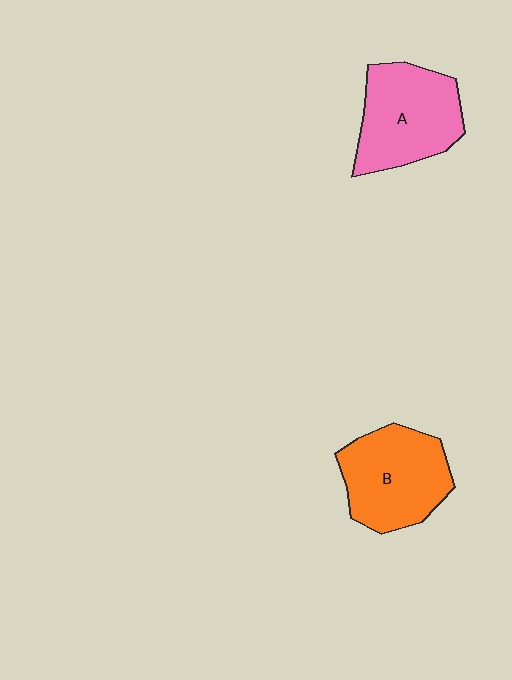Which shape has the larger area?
Shape A (pink).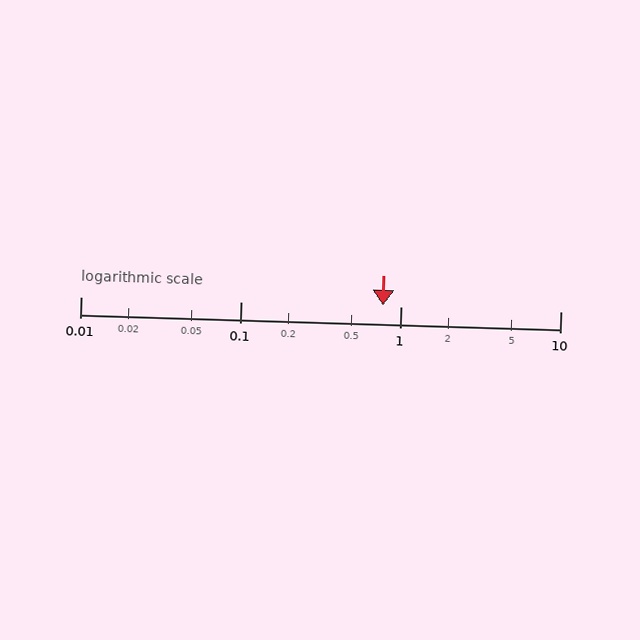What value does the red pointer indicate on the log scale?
The pointer indicates approximately 0.78.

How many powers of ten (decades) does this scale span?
The scale spans 3 decades, from 0.01 to 10.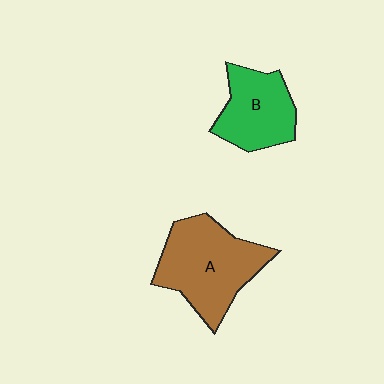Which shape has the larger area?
Shape A (brown).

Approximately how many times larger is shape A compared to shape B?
Approximately 1.4 times.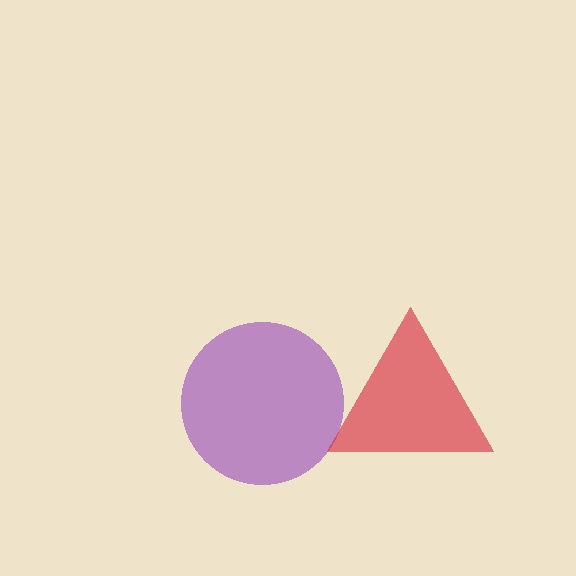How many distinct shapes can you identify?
There are 2 distinct shapes: a purple circle, a red triangle.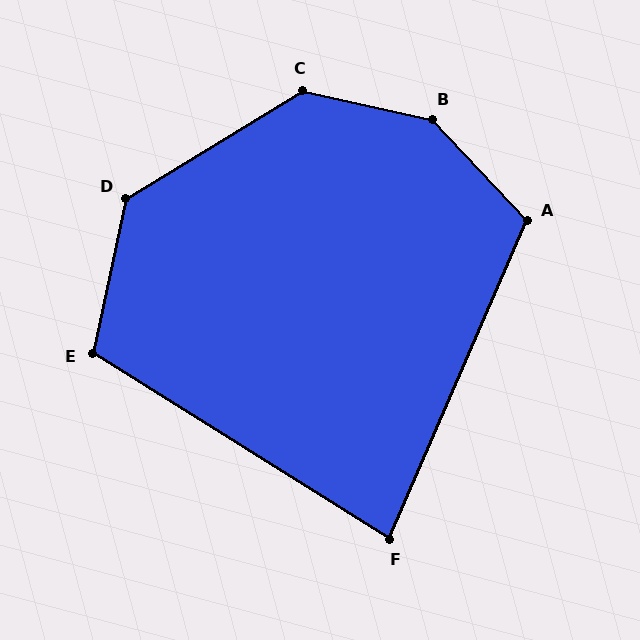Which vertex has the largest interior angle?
B, at approximately 146 degrees.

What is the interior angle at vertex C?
Approximately 136 degrees (obtuse).